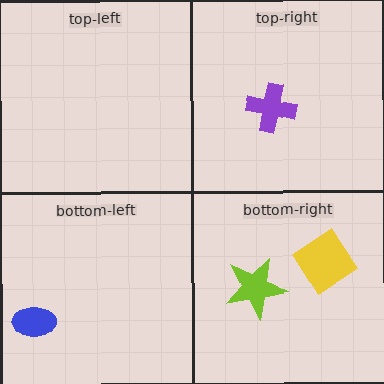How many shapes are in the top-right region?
1.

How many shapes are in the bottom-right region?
2.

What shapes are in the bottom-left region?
The blue ellipse.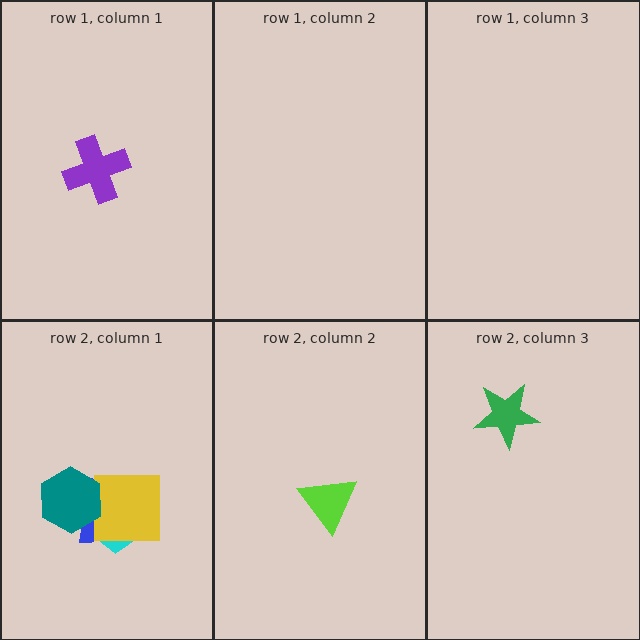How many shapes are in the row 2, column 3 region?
1.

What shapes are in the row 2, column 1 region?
The cyan pentagon, the blue semicircle, the yellow square, the teal hexagon.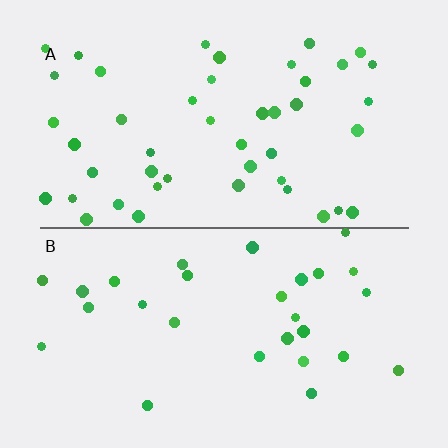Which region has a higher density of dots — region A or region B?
A (the top).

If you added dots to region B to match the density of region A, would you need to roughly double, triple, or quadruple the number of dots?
Approximately double.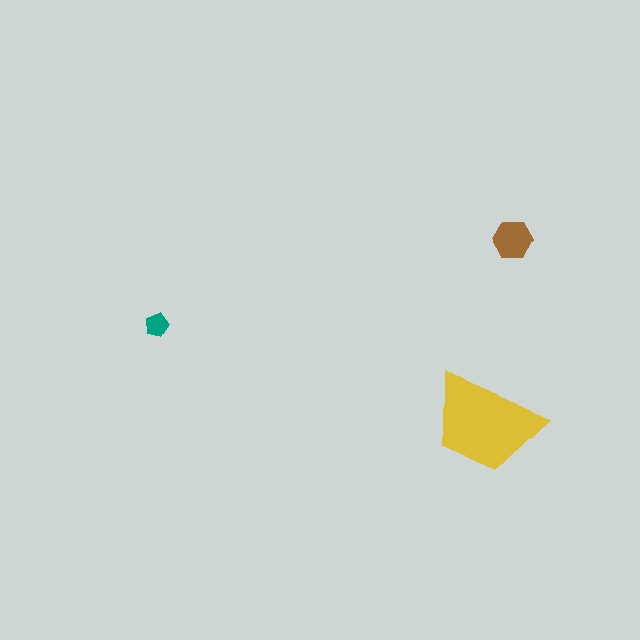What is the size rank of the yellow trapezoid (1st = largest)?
1st.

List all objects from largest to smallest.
The yellow trapezoid, the brown hexagon, the teal pentagon.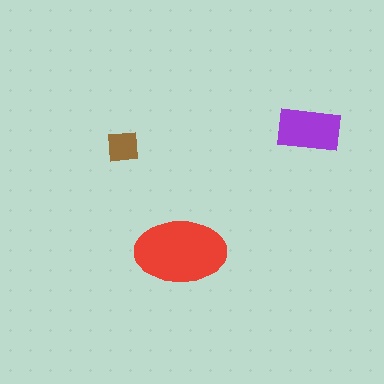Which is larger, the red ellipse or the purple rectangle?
The red ellipse.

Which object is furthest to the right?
The purple rectangle is rightmost.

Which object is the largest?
The red ellipse.